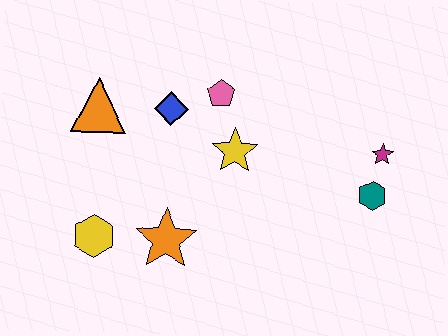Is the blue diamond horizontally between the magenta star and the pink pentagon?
No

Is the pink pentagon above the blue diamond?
Yes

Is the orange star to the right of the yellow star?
No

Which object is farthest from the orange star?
The magenta star is farthest from the orange star.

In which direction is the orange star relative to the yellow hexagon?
The orange star is to the right of the yellow hexagon.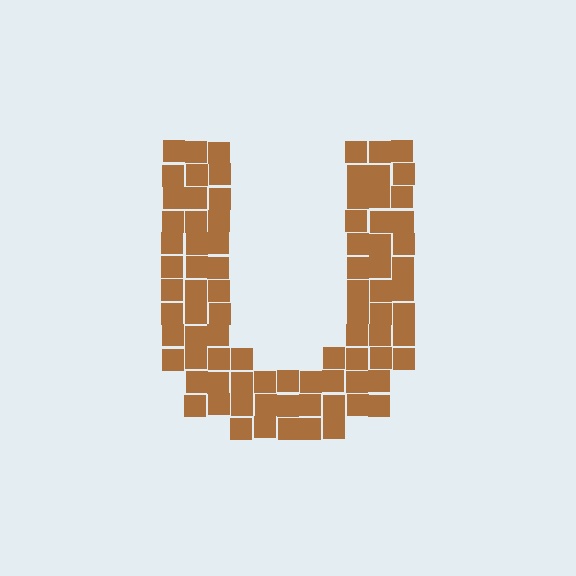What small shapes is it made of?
It is made of small squares.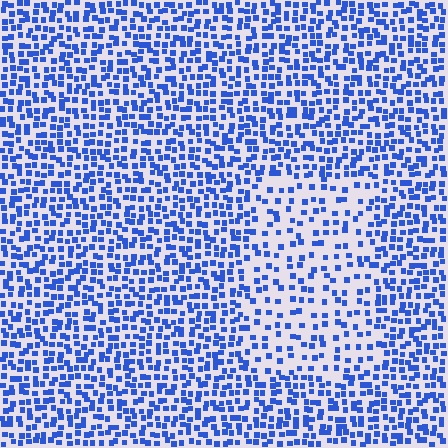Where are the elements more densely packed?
The elements are more densely packed outside the rectangle boundary.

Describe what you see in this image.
The image contains small blue elements arranged at two different densities. A rectangle-shaped region is visible where the elements are less densely packed than the surrounding area.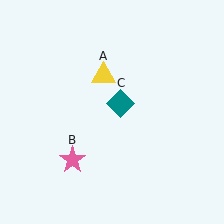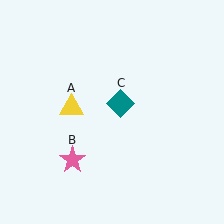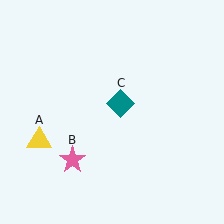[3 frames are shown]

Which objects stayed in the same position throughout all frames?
Pink star (object B) and teal diamond (object C) remained stationary.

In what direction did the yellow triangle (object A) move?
The yellow triangle (object A) moved down and to the left.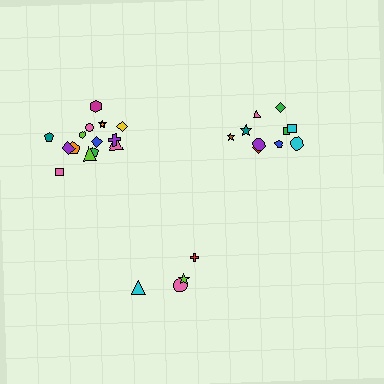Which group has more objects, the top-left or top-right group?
The top-left group.